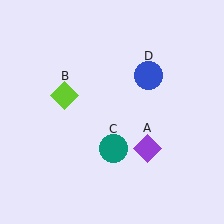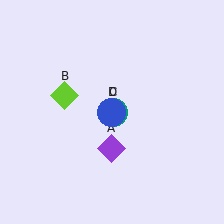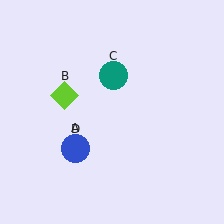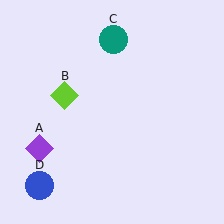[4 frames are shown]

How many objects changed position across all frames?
3 objects changed position: purple diamond (object A), teal circle (object C), blue circle (object D).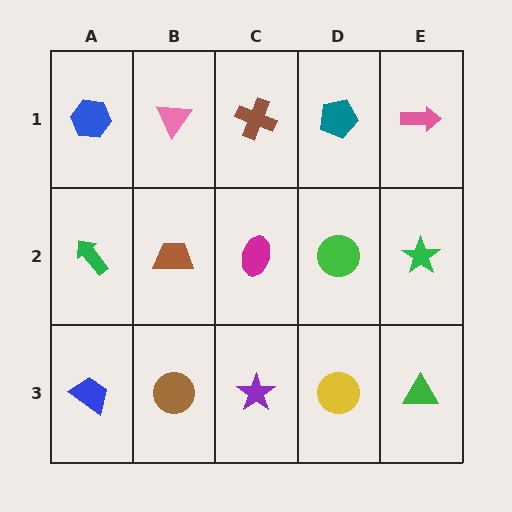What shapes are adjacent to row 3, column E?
A green star (row 2, column E), a yellow circle (row 3, column D).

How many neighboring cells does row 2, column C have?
4.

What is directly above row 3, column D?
A green circle.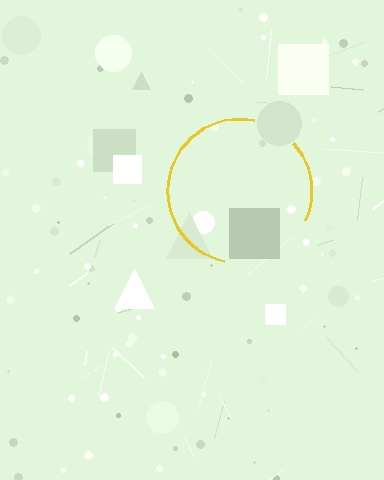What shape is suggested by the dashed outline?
The dashed outline suggests a circle.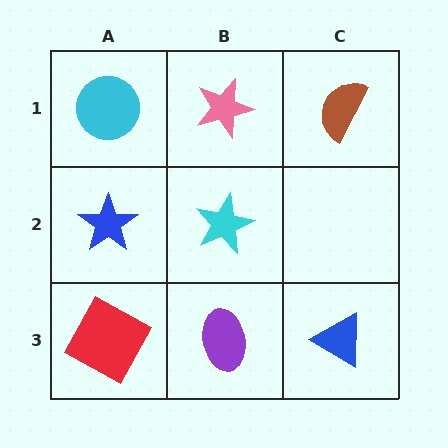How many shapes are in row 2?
2 shapes.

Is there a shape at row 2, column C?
No, that cell is empty.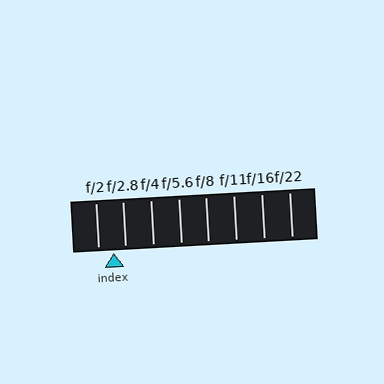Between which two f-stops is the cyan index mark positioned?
The index mark is between f/2 and f/2.8.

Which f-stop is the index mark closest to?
The index mark is closest to f/2.8.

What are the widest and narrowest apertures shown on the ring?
The widest aperture shown is f/2 and the narrowest is f/22.